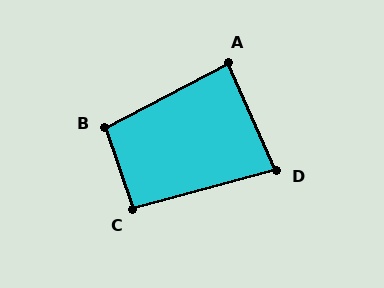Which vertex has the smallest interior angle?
D, at approximately 81 degrees.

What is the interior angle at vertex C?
Approximately 93 degrees (approximately right).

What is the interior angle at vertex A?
Approximately 87 degrees (approximately right).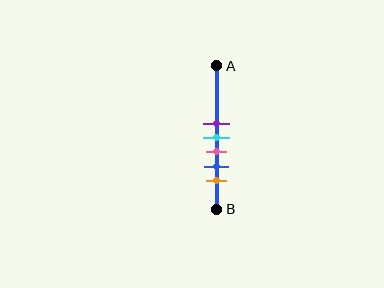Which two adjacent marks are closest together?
The purple and cyan marks are the closest adjacent pair.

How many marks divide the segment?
There are 5 marks dividing the segment.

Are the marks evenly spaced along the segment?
Yes, the marks are approximately evenly spaced.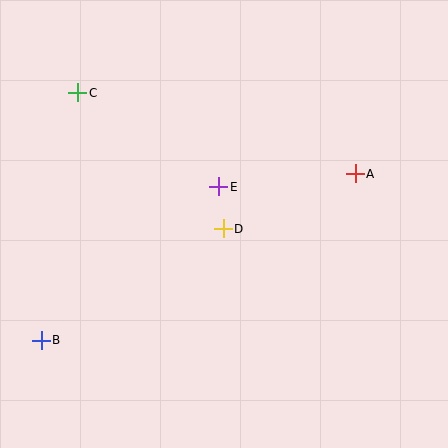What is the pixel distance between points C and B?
The distance between C and B is 250 pixels.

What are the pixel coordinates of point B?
Point B is at (41, 340).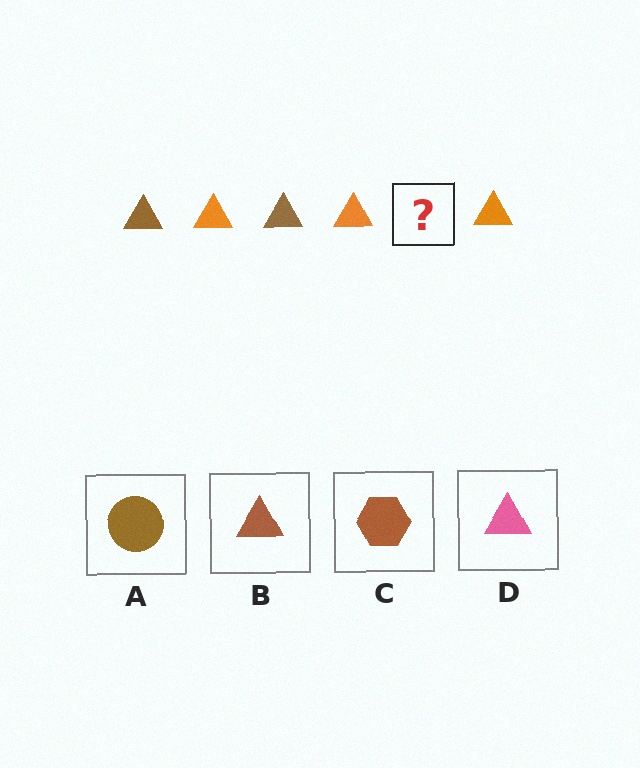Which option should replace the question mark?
Option B.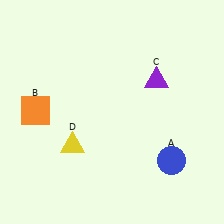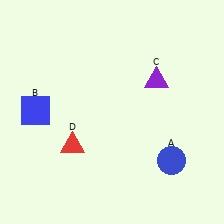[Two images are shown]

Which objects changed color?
B changed from orange to blue. D changed from yellow to red.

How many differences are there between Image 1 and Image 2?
There are 2 differences between the two images.